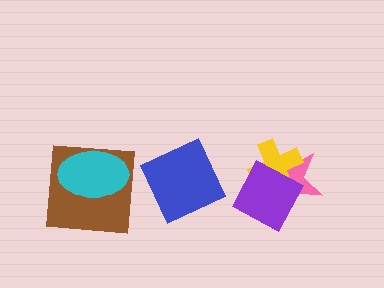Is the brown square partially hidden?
Yes, it is partially covered by another shape.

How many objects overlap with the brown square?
1 object overlaps with the brown square.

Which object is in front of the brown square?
The cyan ellipse is in front of the brown square.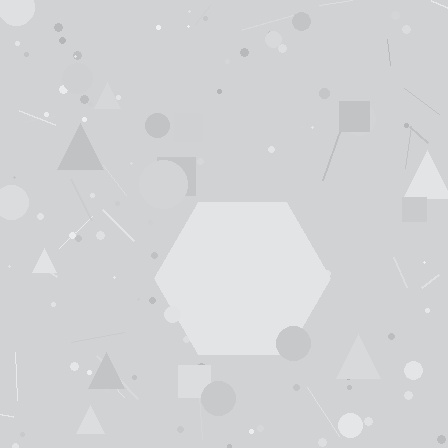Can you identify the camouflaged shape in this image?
The camouflaged shape is a hexagon.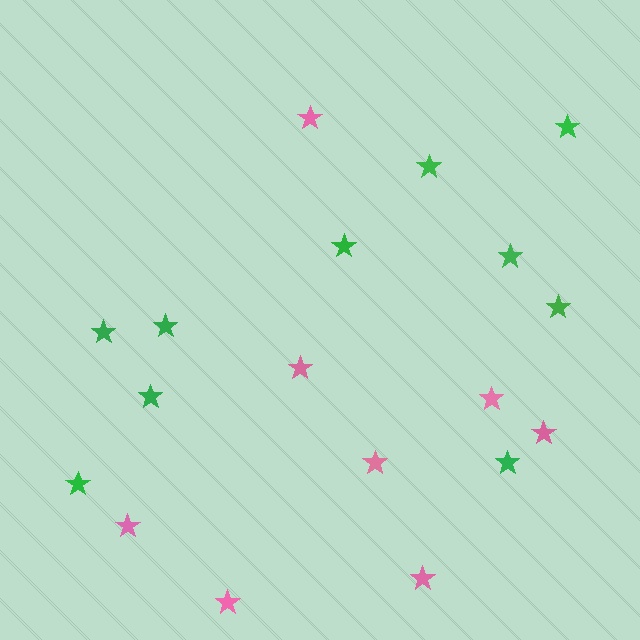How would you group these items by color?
There are 2 groups: one group of pink stars (8) and one group of green stars (10).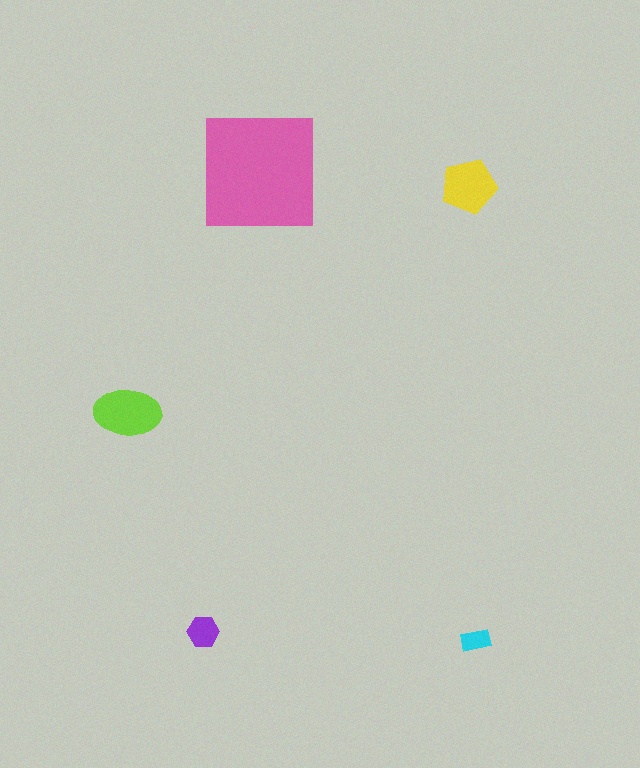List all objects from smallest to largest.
The cyan rectangle, the purple hexagon, the yellow pentagon, the lime ellipse, the pink square.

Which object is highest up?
The pink square is topmost.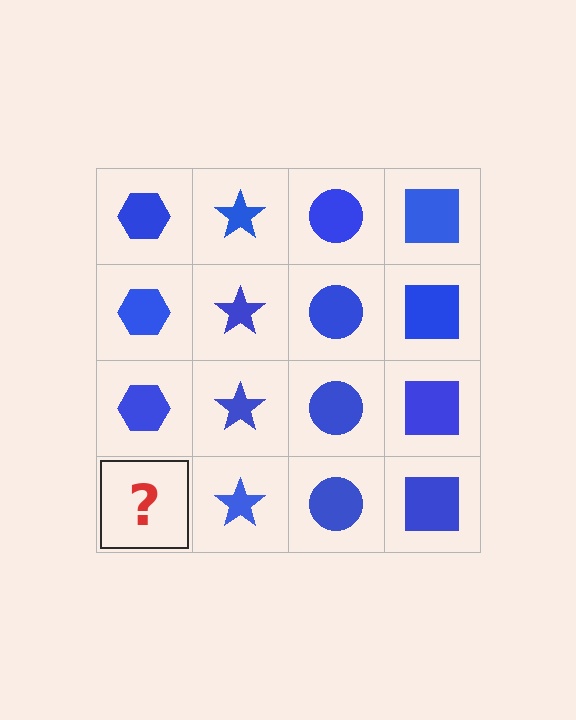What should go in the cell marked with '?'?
The missing cell should contain a blue hexagon.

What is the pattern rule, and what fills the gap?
The rule is that each column has a consistent shape. The gap should be filled with a blue hexagon.